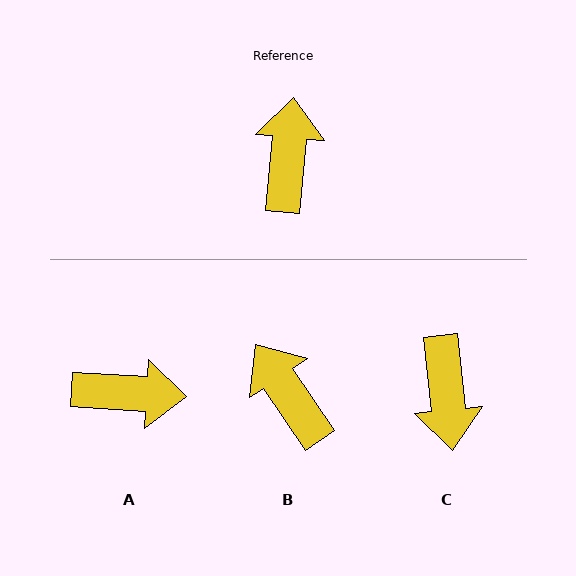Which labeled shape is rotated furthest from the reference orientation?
C, about 169 degrees away.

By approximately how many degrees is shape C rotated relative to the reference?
Approximately 169 degrees clockwise.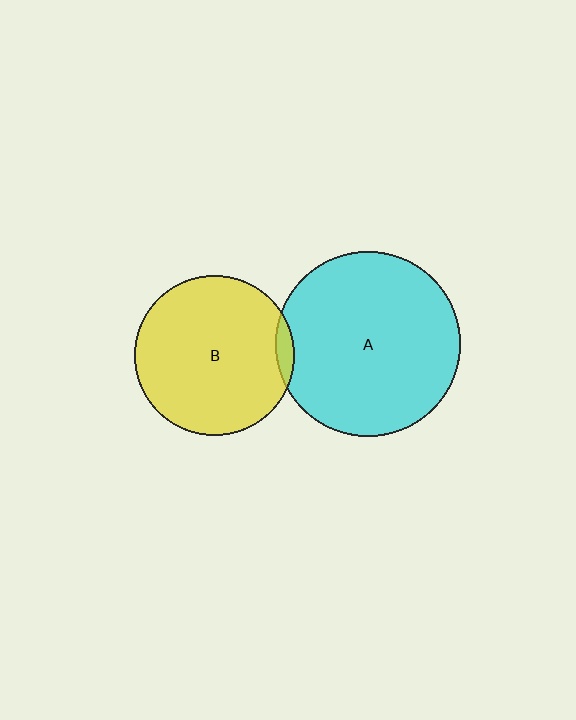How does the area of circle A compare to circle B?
Approximately 1.3 times.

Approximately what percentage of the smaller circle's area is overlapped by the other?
Approximately 5%.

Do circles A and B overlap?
Yes.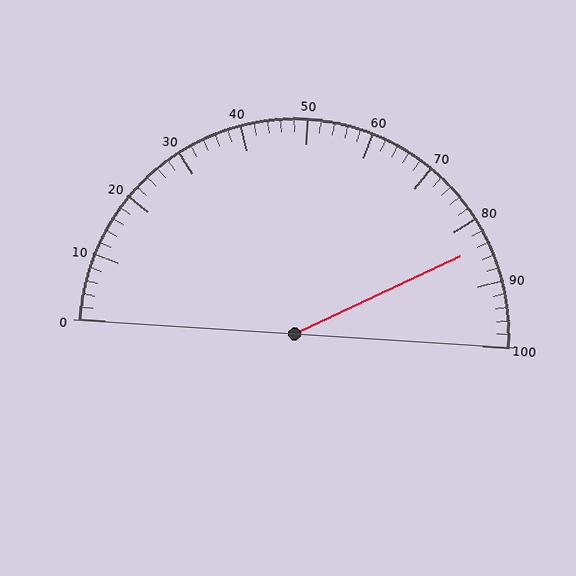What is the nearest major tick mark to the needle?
The nearest major tick mark is 80.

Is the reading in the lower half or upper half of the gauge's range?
The reading is in the upper half of the range (0 to 100).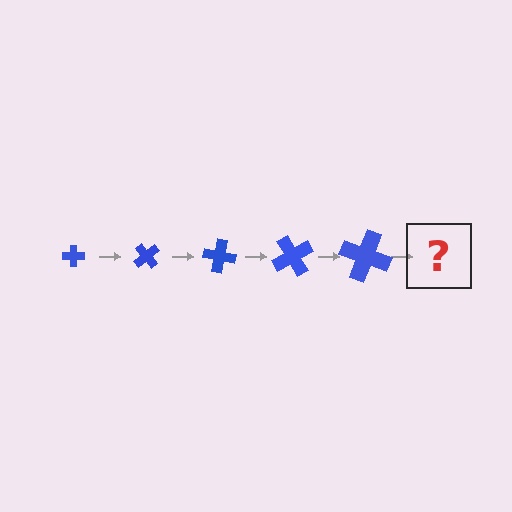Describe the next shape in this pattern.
It should be a cross, larger than the previous one and rotated 250 degrees from the start.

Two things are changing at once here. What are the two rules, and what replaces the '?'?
The two rules are that the cross grows larger each step and it rotates 50 degrees each step. The '?' should be a cross, larger than the previous one and rotated 250 degrees from the start.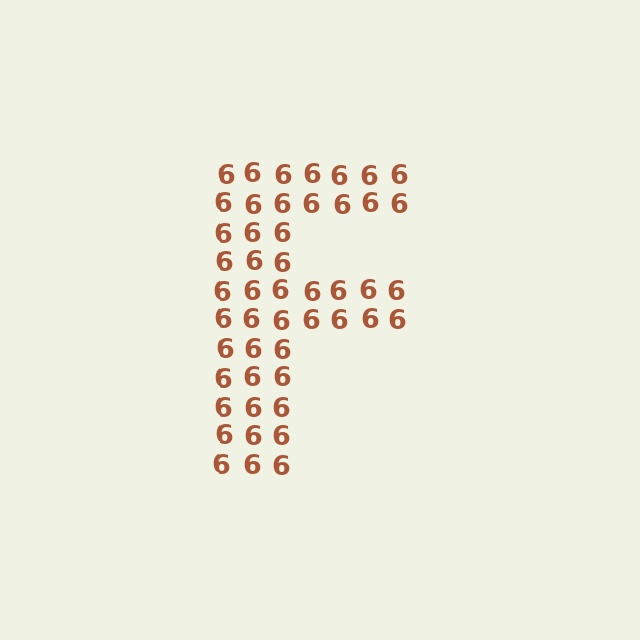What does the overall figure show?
The overall figure shows the letter F.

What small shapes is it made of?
It is made of small digit 6's.